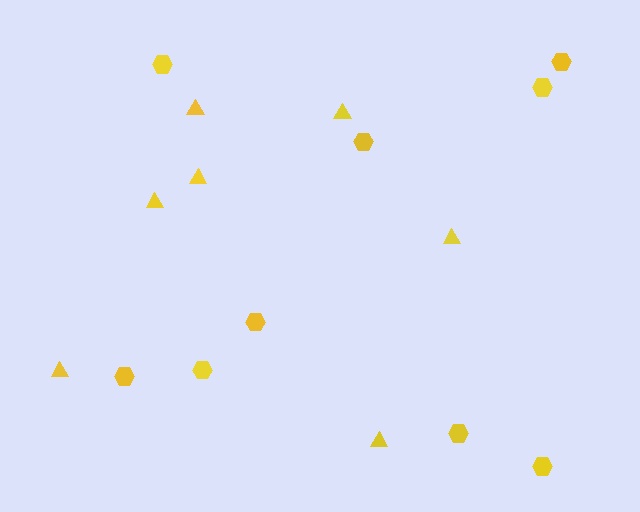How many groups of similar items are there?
There are 2 groups: one group of hexagons (9) and one group of triangles (7).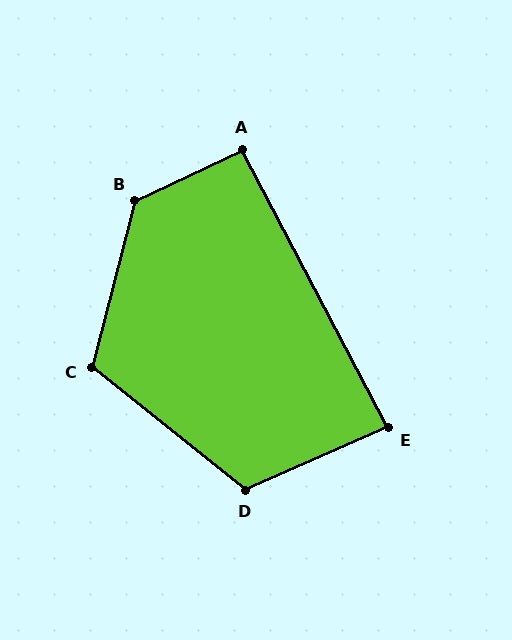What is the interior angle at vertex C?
Approximately 115 degrees (obtuse).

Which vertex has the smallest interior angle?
E, at approximately 86 degrees.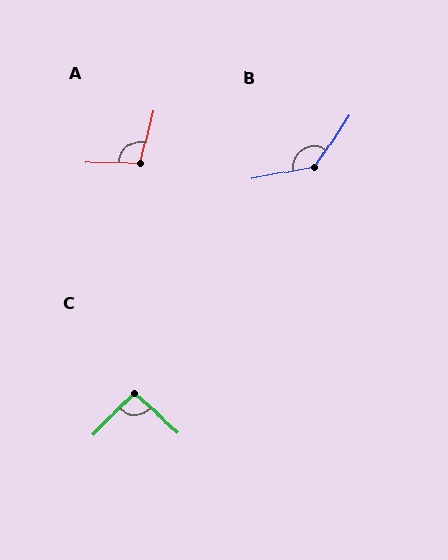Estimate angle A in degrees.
Approximately 105 degrees.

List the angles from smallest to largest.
C (93°), A (105°), B (133°).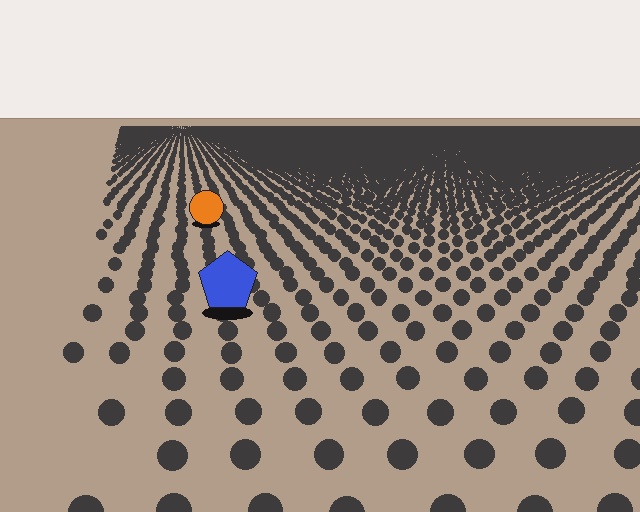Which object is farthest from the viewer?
The orange circle is farthest from the viewer. It appears smaller and the ground texture around it is denser.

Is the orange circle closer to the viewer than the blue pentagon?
No. The blue pentagon is closer — you can tell from the texture gradient: the ground texture is coarser near it.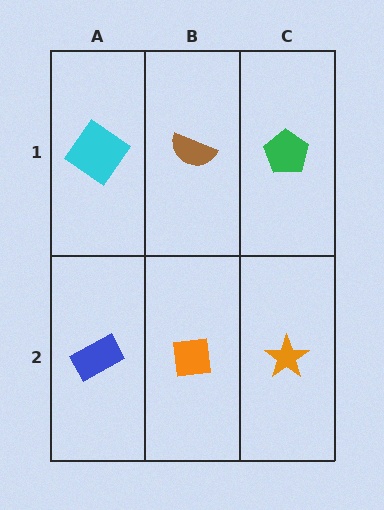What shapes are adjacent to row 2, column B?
A brown semicircle (row 1, column B), a blue rectangle (row 2, column A), an orange star (row 2, column C).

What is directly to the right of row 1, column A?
A brown semicircle.